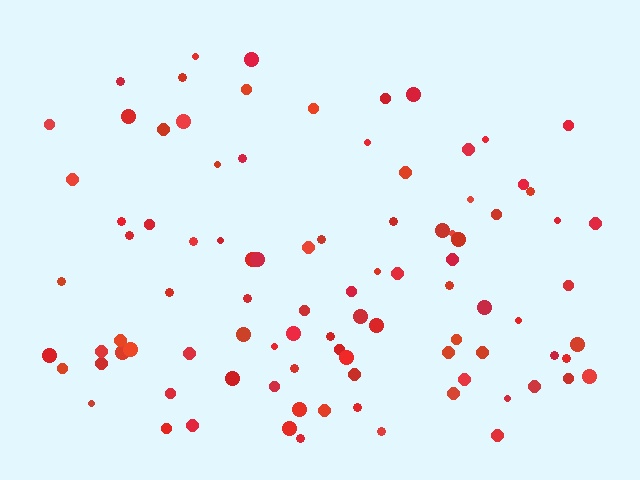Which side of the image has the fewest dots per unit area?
The top.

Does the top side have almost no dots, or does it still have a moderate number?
Still a moderate number, just noticeably fewer than the bottom.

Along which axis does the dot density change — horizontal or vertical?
Vertical.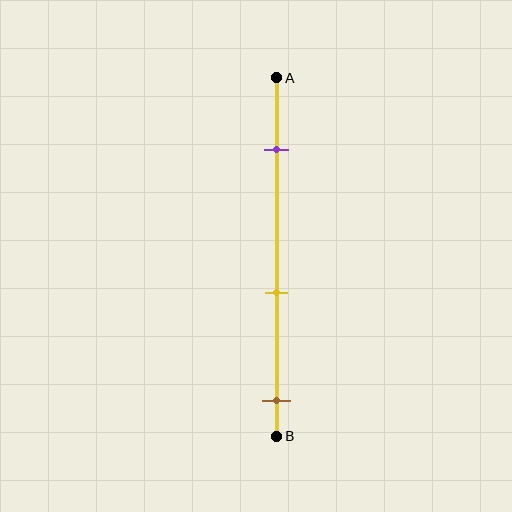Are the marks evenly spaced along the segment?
Yes, the marks are approximately evenly spaced.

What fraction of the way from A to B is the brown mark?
The brown mark is approximately 90% (0.9) of the way from A to B.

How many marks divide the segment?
There are 3 marks dividing the segment.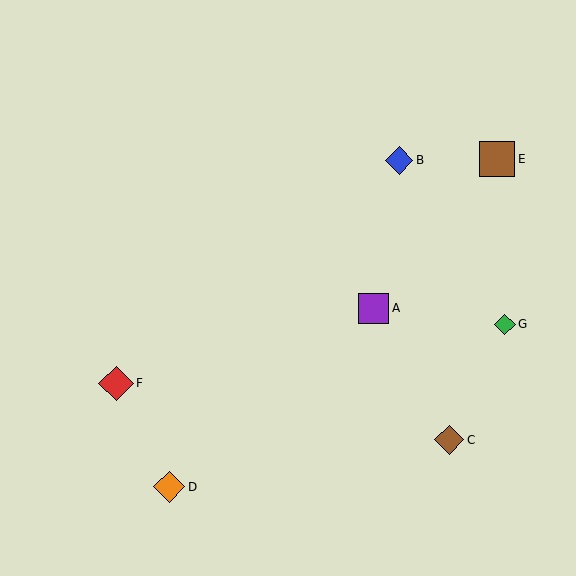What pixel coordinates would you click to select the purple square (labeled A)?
Click at (374, 308) to select the purple square A.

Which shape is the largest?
The brown square (labeled E) is the largest.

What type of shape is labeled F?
Shape F is a red diamond.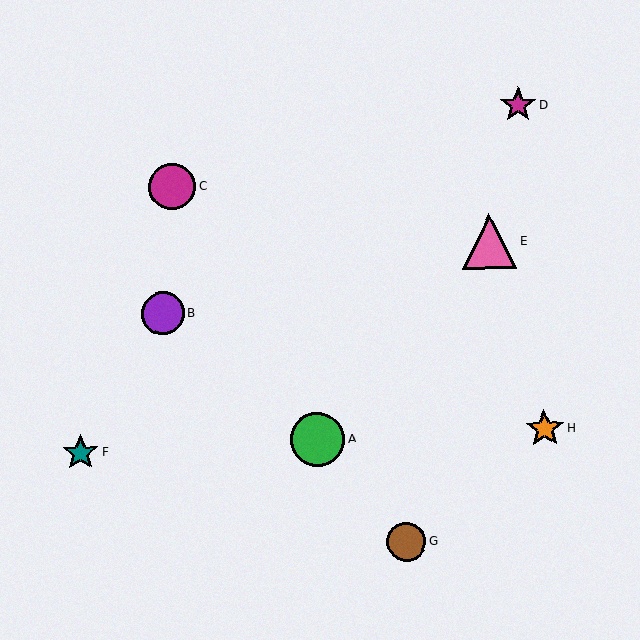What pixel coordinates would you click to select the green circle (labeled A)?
Click at (318, 439) to select the green circle A.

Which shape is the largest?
The pink triangle (labeled E) is the largest.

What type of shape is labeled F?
Shape F is a teal star.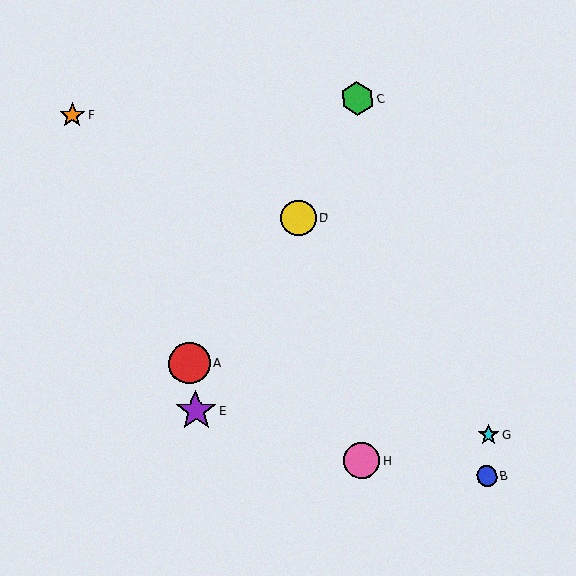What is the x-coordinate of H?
Object H is at x≈362.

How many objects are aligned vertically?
2 objects (C, H) are aligned vertically.